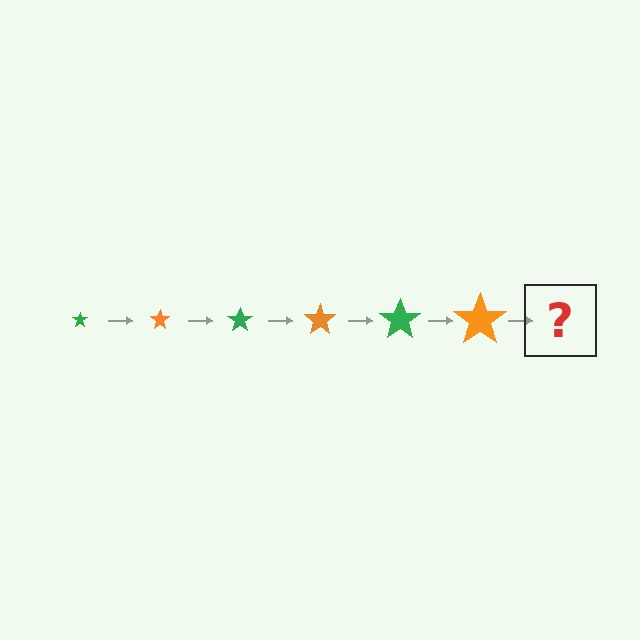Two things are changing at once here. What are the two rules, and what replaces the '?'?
The two rules are that the star grows larger each step and the color cycles through green and orange. The '?' should be a green star, larger than the previous one.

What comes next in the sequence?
The next element should be a green star, larger than the previous one.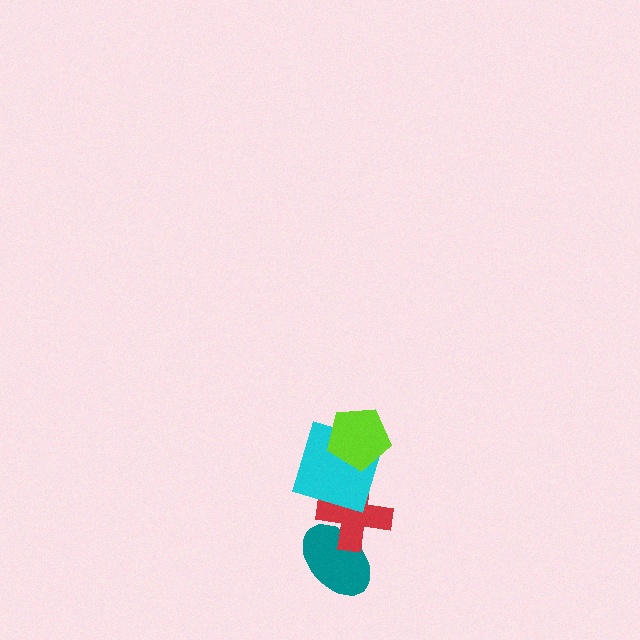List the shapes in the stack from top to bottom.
From top to bottom: the lime pentagon, the cyan square, the red cross, the teal ellipse.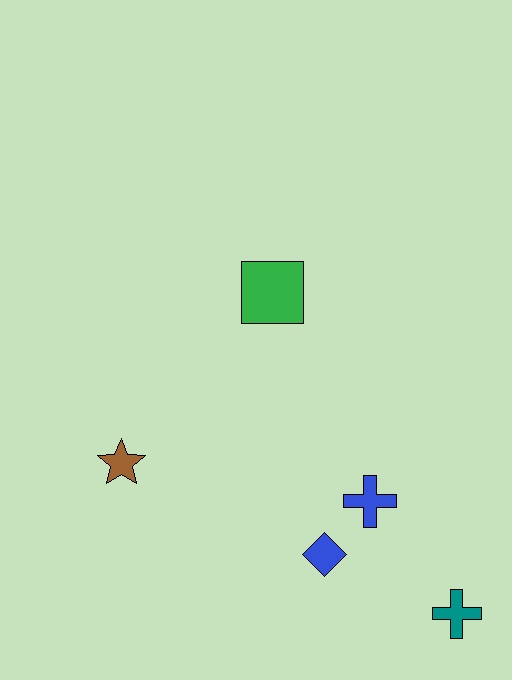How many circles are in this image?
There are no circles.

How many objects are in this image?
There are 5 objects.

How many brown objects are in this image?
There is 1 brown object.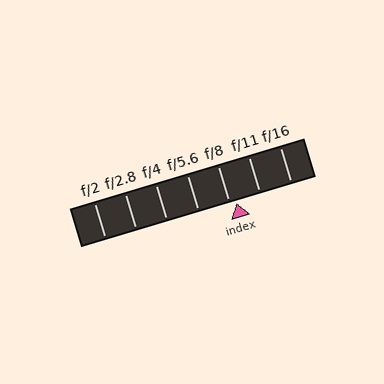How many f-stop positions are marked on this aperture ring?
There are 7 f-stop positions marked.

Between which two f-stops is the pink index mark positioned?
The index mark is between f/8 and f/11.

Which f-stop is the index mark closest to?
The index mark is closest to f/8.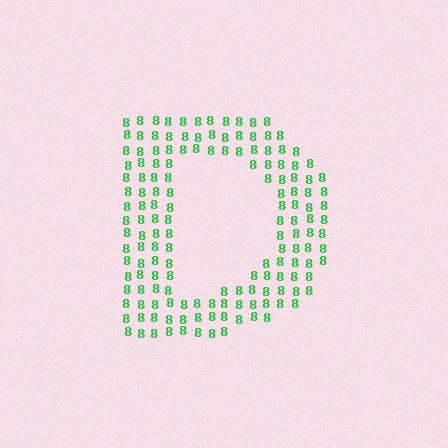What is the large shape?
The large shape is the letter D.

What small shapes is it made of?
It is made of small digit 8's.